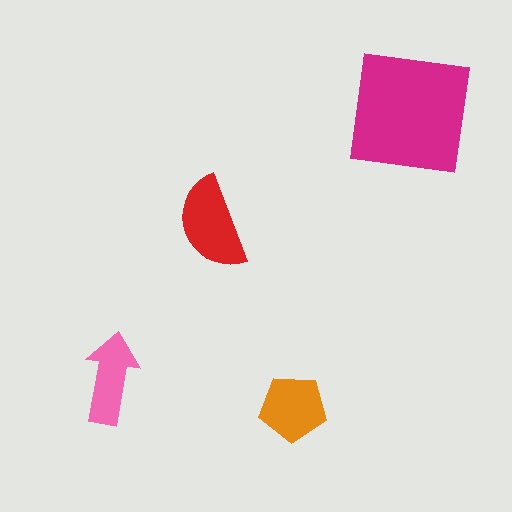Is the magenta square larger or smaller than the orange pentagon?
Larger.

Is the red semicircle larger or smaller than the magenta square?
Smaller.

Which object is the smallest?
The pink arrow.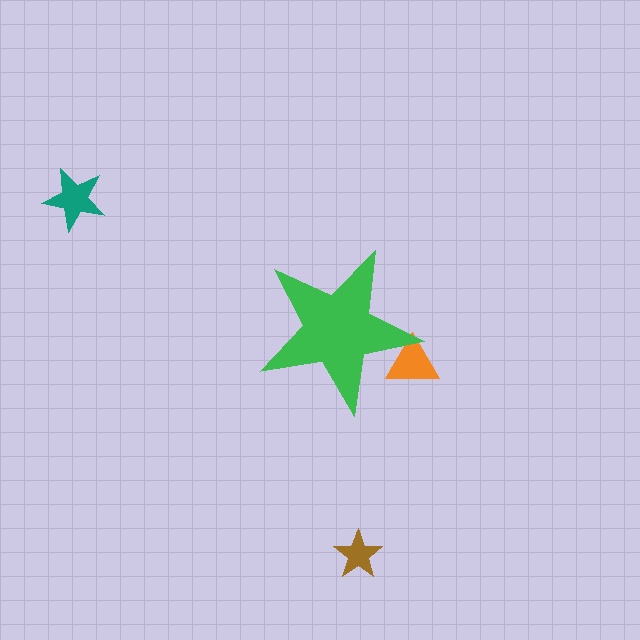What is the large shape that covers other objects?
A green star.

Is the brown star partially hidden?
No, the brown star is fully visible.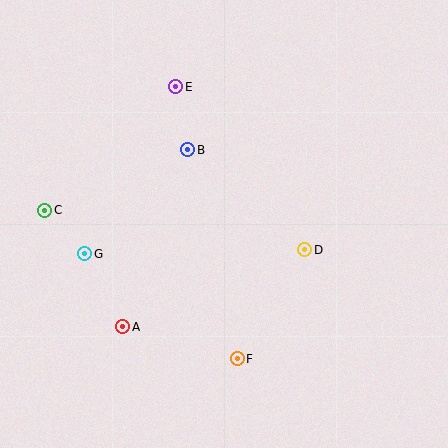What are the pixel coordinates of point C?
Point C is at (45, 210).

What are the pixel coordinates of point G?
Point G is at (85, 254).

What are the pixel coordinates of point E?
Point E is at (176, 87).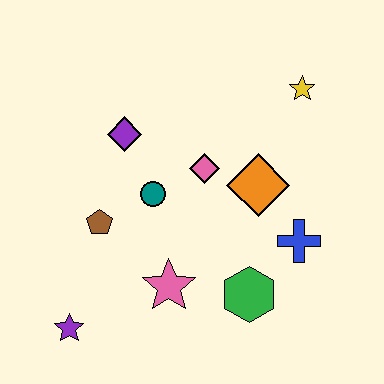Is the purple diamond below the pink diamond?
No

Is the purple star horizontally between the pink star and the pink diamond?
No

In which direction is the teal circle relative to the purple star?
The teal circle is above the purple star.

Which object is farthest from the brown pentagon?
The yellow star is farthest from the brown pentagon.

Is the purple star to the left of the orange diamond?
Yes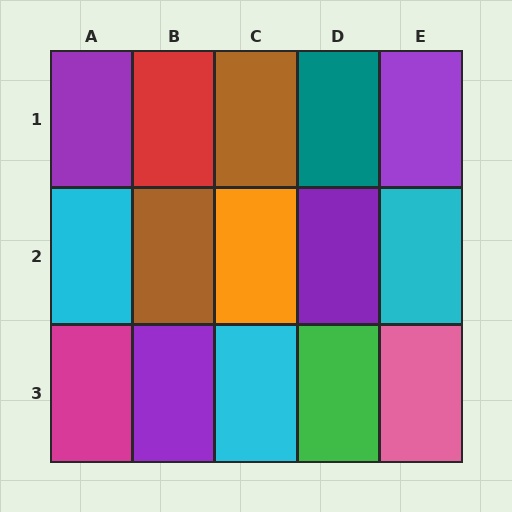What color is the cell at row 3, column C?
Cyan.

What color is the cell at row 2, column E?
Cyan.